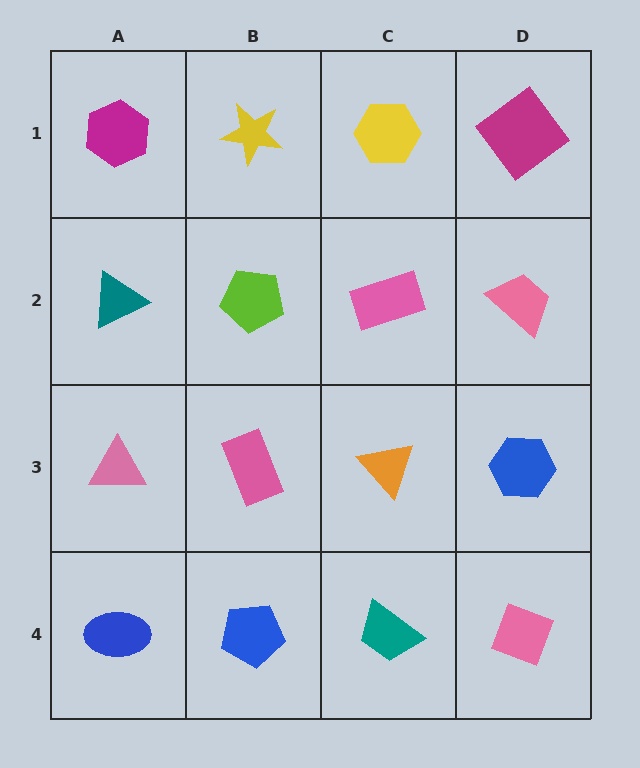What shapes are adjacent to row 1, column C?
A pink rectangle (row 2, column C), a yellow star (row 1, column B), a magenta diamond (row 1, column D).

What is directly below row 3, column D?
A pink diamond.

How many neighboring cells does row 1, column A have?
2.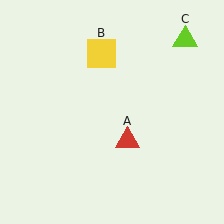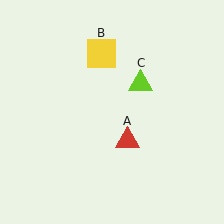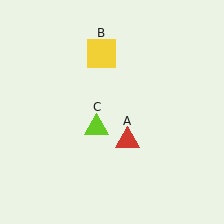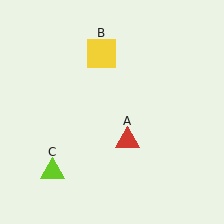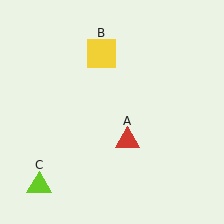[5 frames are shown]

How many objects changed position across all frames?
1 object changed position: lime triangle (object C).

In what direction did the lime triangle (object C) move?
The lime triangle (object C) moved down and to the left.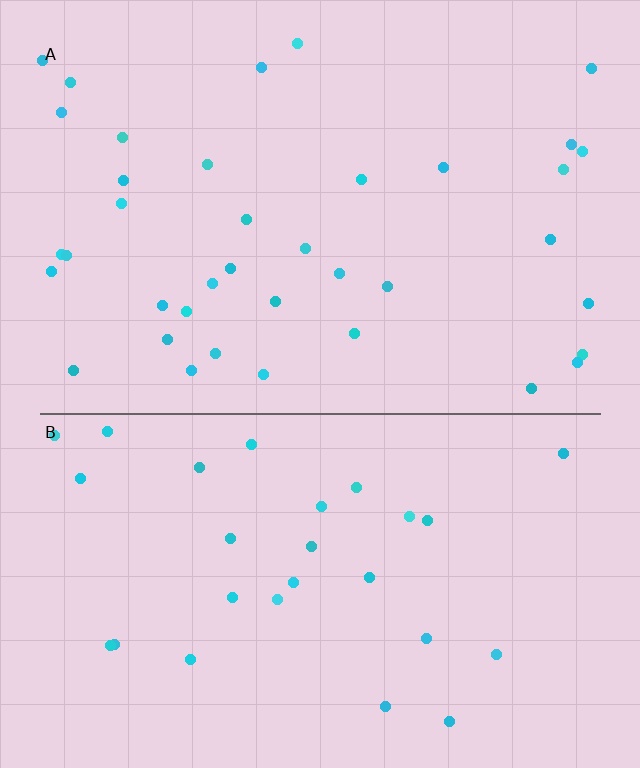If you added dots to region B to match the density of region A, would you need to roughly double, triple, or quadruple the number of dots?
Approximately double.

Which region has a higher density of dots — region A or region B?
A (the top).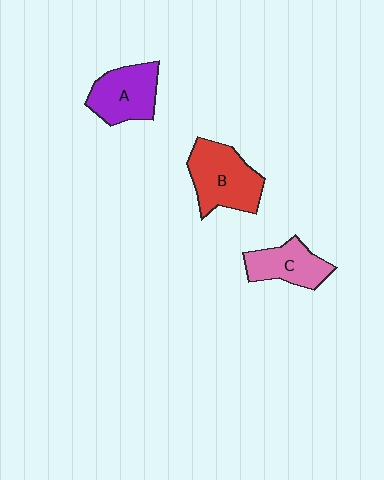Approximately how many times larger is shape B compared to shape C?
Approximately 1.4 times.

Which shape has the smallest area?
Shape C (pink).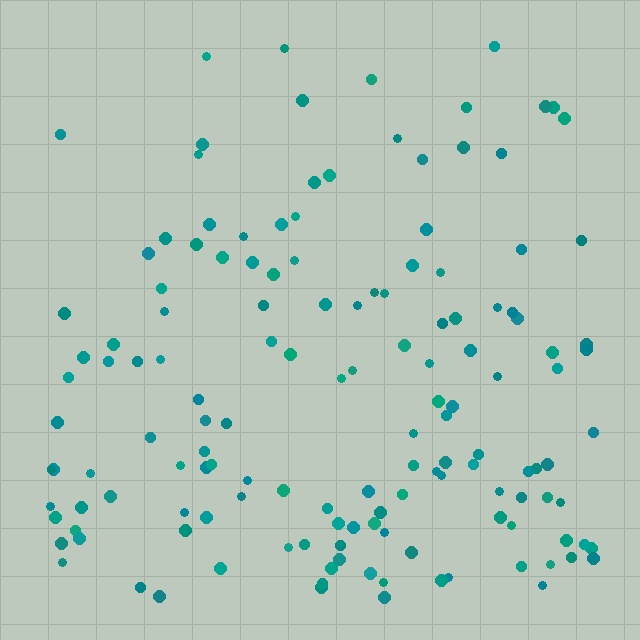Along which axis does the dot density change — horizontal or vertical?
Vertical.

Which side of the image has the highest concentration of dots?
The bottom.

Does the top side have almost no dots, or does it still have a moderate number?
Still a moderate number, just noticeably fewer than the bottom.